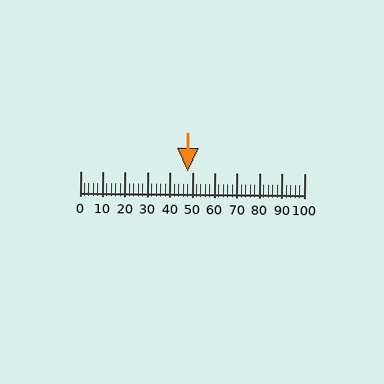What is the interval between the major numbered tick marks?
The major tick marks are spaced 10 units apart.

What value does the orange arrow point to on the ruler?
The orange arrow points to approximately 48.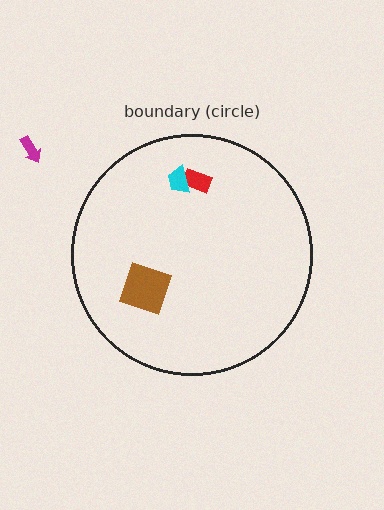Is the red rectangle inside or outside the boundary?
Inside.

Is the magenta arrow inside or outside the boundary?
Outside.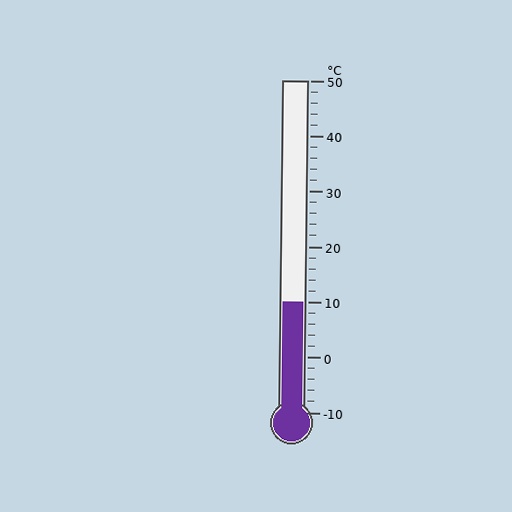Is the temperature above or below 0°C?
The temperature is above 0°C.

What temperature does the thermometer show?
The thermometer shows approximately 10°C.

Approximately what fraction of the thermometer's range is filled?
The thermometer is filled to approximately 35% of its range.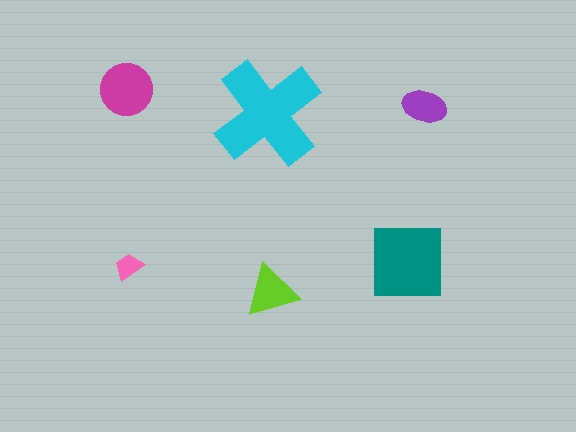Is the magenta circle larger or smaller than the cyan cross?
Smaller.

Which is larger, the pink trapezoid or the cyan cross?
The cyan cross.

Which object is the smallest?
The pink trapezoid.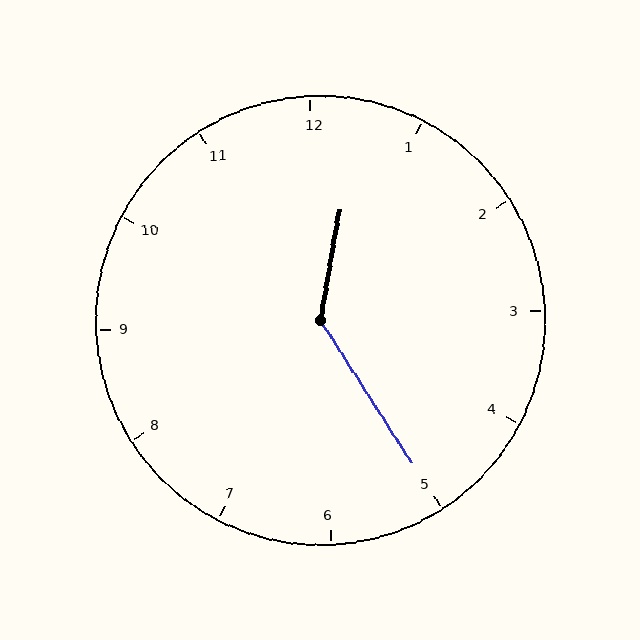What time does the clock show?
12:25.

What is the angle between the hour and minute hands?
Approximately 138 degrees.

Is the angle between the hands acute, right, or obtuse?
It is obtuse.